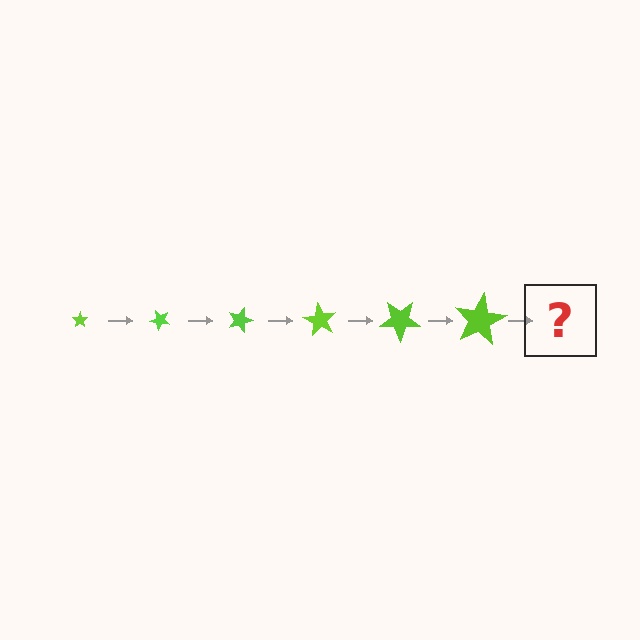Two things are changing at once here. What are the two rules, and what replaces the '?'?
The two rules are that the star grows larger each step and it rotates 45 degrees each step. The '?' should be a star, larger than the previous one and rotated 270 degrees from the start.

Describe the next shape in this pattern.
It should be a star, larger than the previous one and rotated 270 degrees from the start.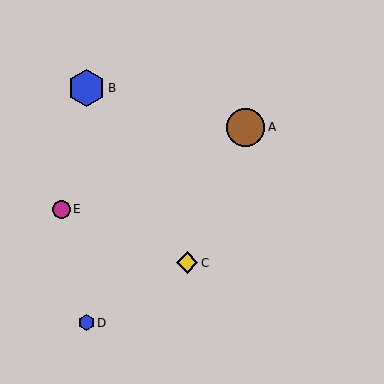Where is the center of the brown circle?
The center of the brown circle is at (246, 127).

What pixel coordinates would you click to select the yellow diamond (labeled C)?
Click at (187, 263) to select the yellow diamond C.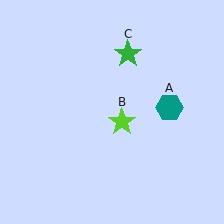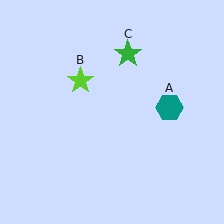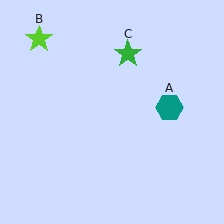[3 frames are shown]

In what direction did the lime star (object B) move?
The lime star (object B) moved up and to the left.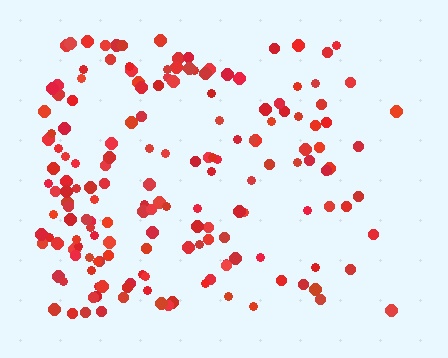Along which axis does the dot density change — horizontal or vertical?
Horizontal.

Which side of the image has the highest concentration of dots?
The left.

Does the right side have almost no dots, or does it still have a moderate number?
Still a moderate number, just noticeably fewer than the left.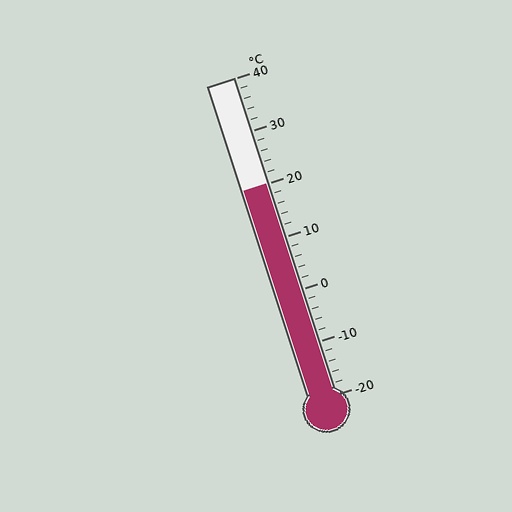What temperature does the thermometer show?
The thermometer shows approximately 20°C.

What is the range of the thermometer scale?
The thermometer scale ranges from -20°C to 40°C.